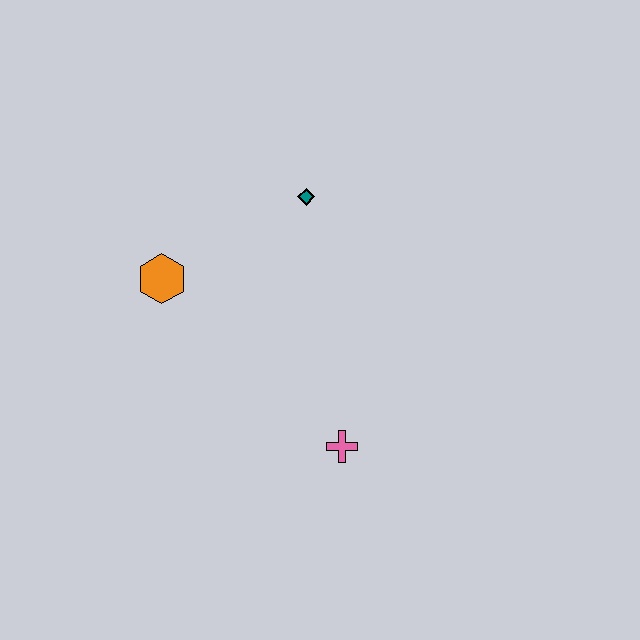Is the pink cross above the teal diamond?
No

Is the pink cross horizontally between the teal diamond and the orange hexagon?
No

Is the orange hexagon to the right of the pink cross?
No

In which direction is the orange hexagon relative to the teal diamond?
The orange hexagon is to the left of the teal diamond.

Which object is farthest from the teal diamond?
The pink cross is farthest from the teal diamond.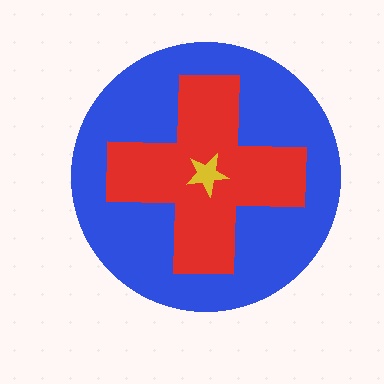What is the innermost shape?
The yellow star.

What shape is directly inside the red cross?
The yellow star.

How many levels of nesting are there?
3.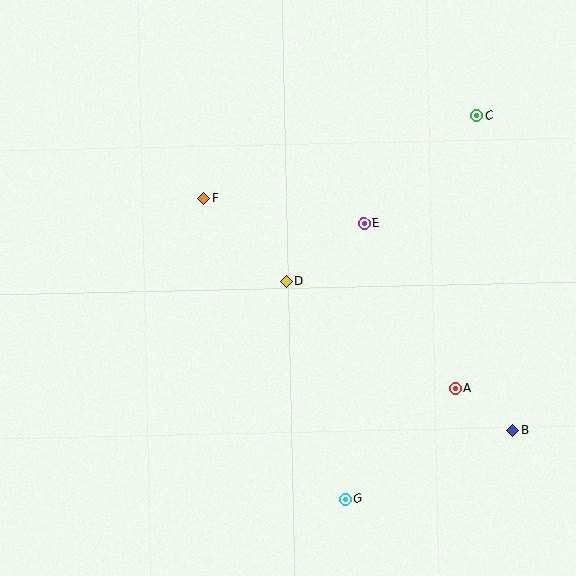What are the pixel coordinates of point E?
Point E is at (364, 224).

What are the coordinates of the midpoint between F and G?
The midpoint between F and G is at (274, 349).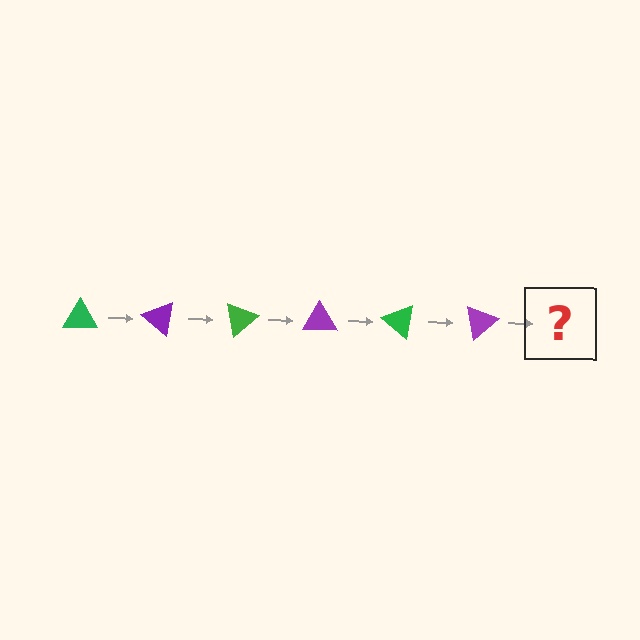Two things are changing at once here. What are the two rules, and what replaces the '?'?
The two rules are that it rotates 40 degrees each step and the color cycles through green and purple. The '?' should be a green triangle, rotated 240 degrees from the start.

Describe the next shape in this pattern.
It should be a green triangle, rotated 240 degrees from the start.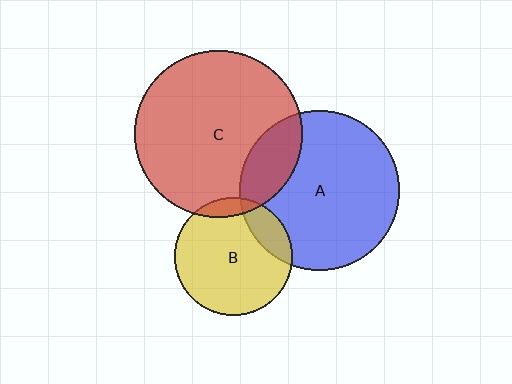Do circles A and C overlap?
Yes.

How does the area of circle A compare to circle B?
Approximately 1.9 times.